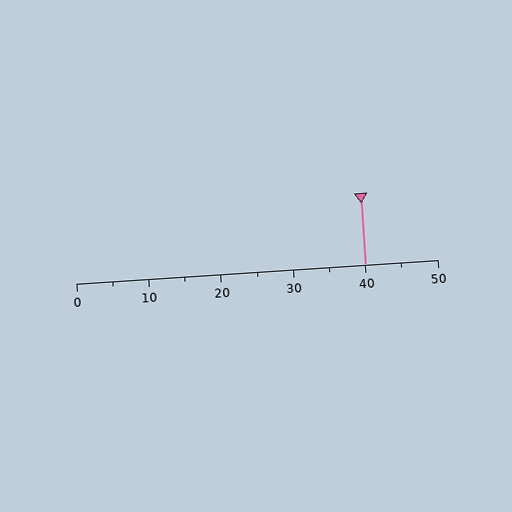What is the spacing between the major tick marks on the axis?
The major ticks are spaced 10 apart.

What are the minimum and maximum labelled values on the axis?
The axis runs from 0 to 50.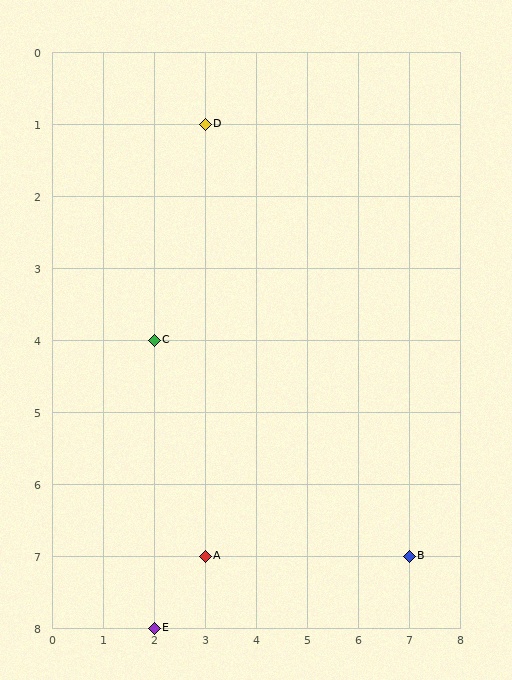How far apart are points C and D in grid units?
Points C and D are 1 column and 3 rows apart (about 3.2 grid units diagonally).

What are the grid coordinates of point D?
Point D is at grid coordinates (3, 1).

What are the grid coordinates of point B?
Point B is at grid coordinates (7, 7).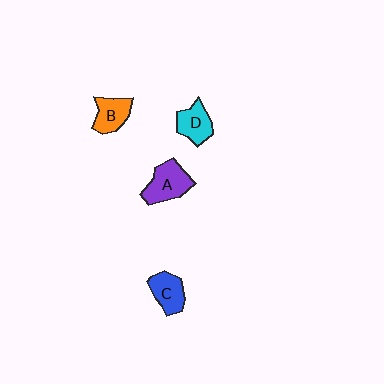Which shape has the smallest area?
Shape B (orange).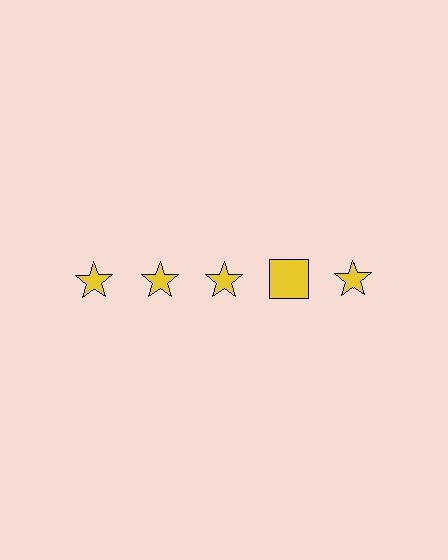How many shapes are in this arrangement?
There are 5 shapes arranged in a grid pattern.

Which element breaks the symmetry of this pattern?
The yellow square in the top row, second from right column breaks the symmetry. All other shapes are yellow stars.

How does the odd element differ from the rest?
It has a different shape: square instead of star.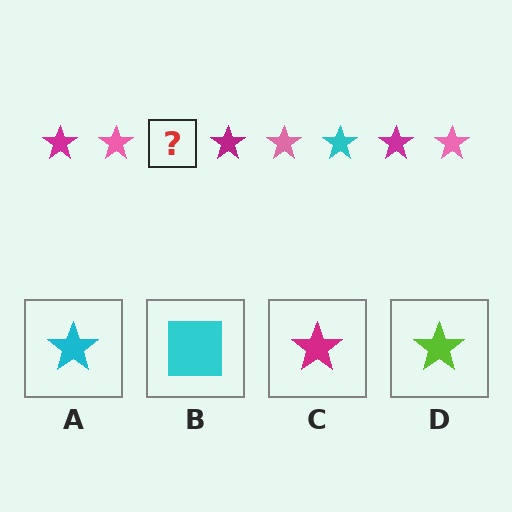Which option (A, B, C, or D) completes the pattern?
A.